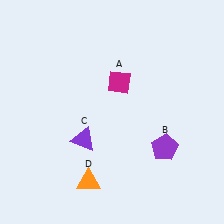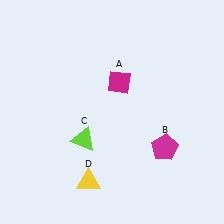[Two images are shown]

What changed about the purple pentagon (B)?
In Image 1, B is purple. In Image 2, it changed to magenta.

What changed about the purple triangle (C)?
In Image 1, C is purple. In Image 2, it changed to lime.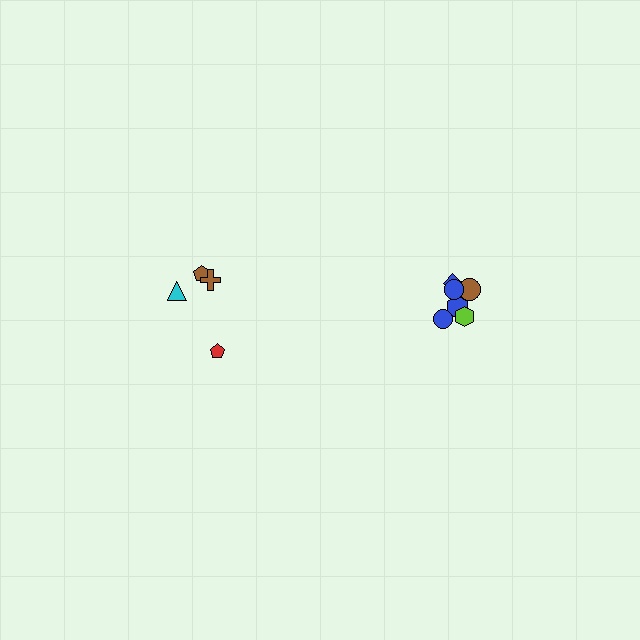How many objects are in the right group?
There are 6 objects.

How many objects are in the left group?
There are 4 objects.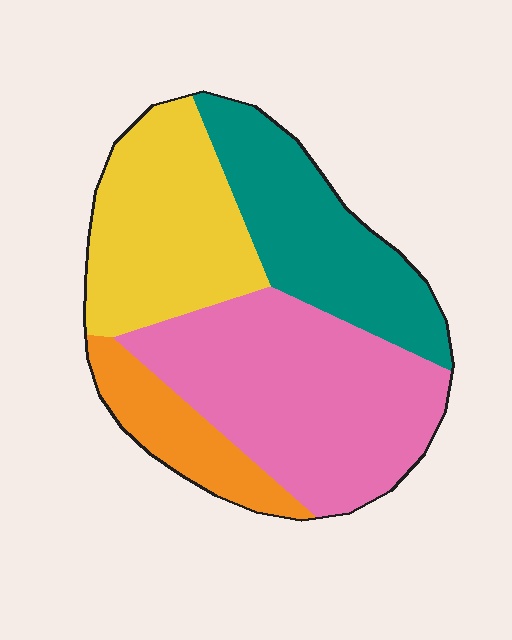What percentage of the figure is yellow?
Yellow takes up about one quarter (1/4) of the figure.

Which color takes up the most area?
Pink, at roughly 40%.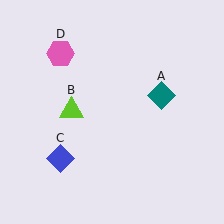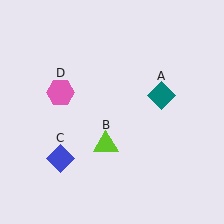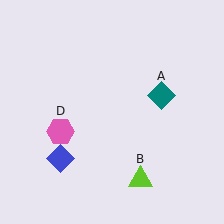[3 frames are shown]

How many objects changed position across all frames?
2 objects changed position: lime triangle (object B), pink hexagon (object D).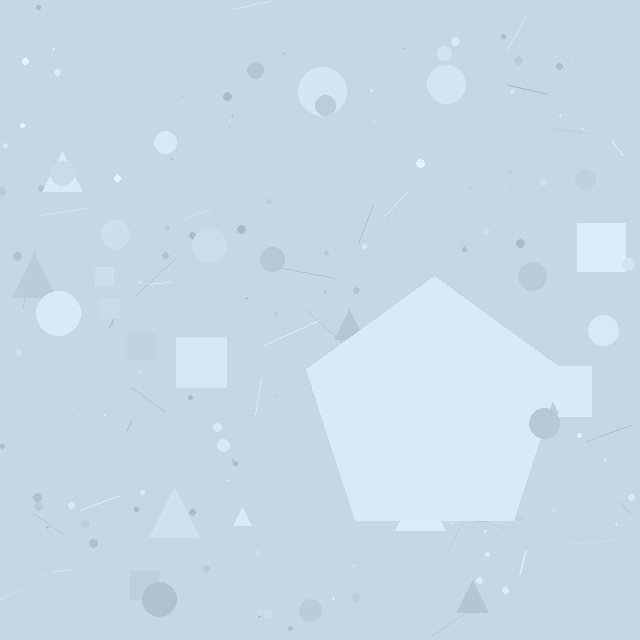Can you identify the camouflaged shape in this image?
The camouflaged shape is a pentagon.